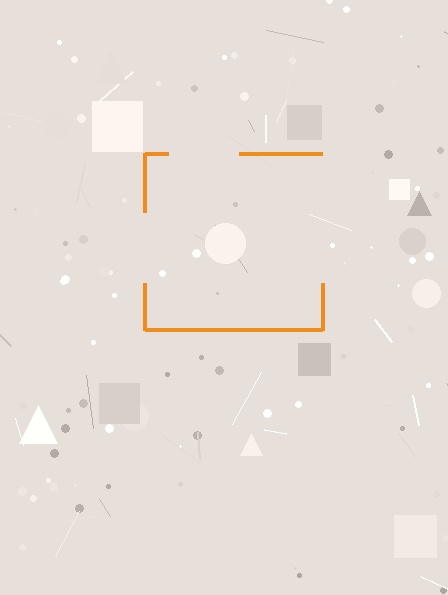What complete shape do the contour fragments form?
The contour fragments form a square.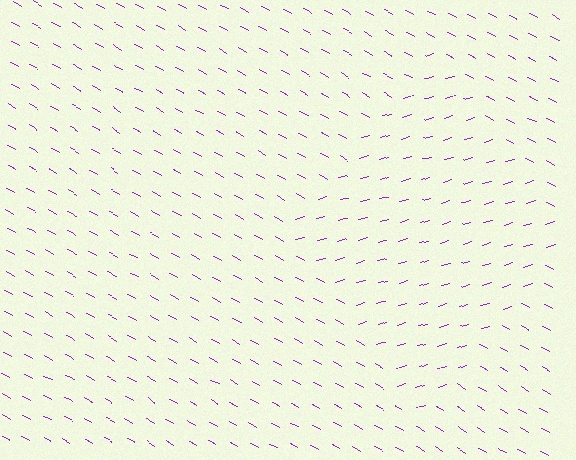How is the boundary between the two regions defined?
The boundary is defined purely by a change in line orientation (approximately 45 degrees difference). All lines are the same color and thickness.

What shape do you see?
I see a diamond.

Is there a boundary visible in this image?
Yes, there is a texture boundary formed by a change in line orientation.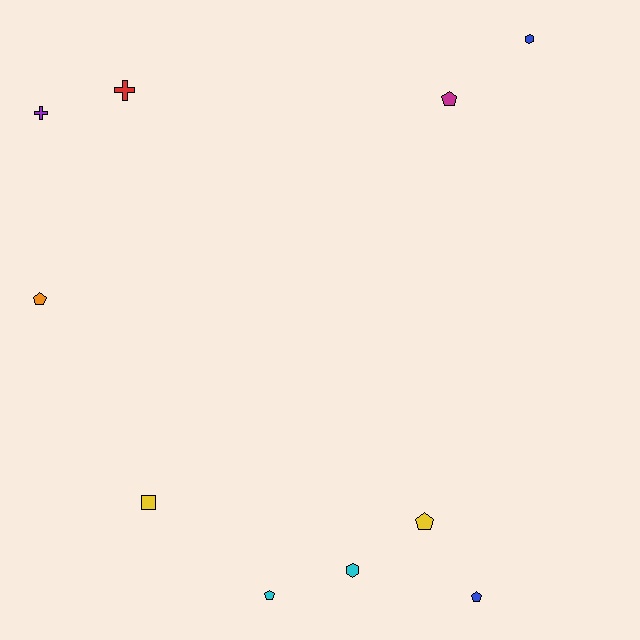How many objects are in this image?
There are 10 objects.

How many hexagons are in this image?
There are 2 hexagons.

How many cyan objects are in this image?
There are 2 cyan objects.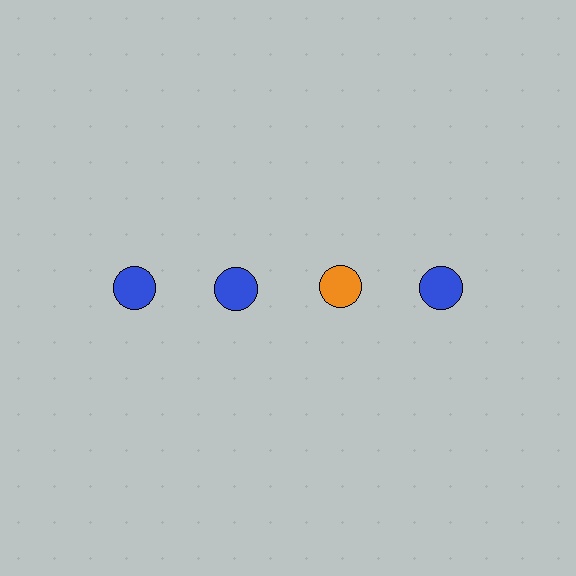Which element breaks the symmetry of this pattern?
The orange circle in the top row, center column breaks the symmetry. All other shapes are blue circles.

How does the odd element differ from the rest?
It has a different color: orange instead of blue.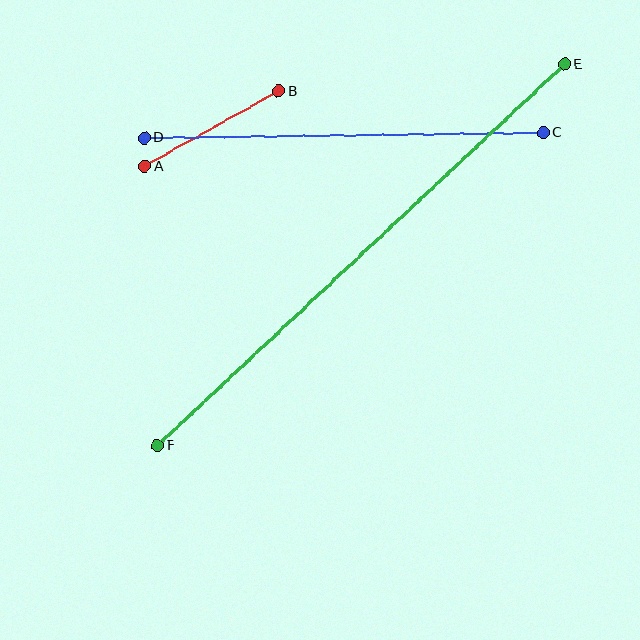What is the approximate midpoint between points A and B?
The midpoint is at approximately (212, 129) pixels.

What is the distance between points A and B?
The distance is approximately 154 pixels.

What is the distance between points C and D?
The distance is approximately 399 pixels.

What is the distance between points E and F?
The distance is approximately 558 pixels.